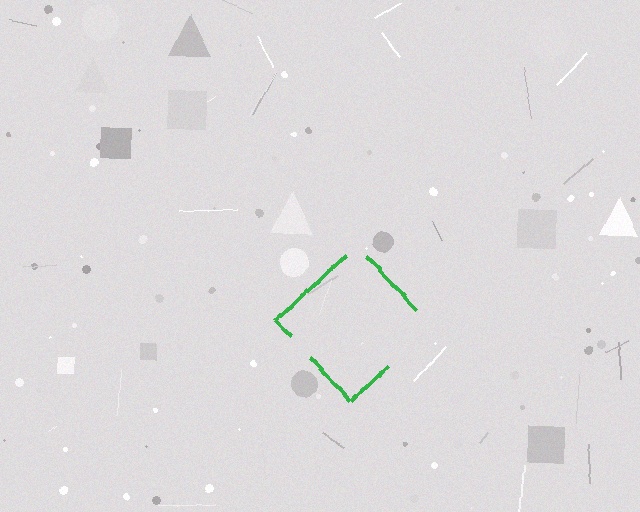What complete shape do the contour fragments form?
The contour fragments form a diamond.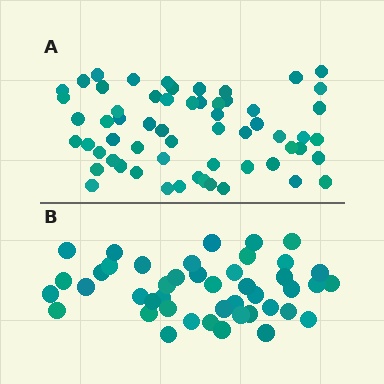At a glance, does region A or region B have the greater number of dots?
Region A (the top region) has more dots.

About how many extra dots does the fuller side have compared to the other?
Region A has approximately 15 more dots than region B.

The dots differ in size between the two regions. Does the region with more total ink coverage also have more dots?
No. Region B has more total ink coverage because its dots are larger, but region A actually contains more individual dots. Total area can be misleading — the number of items is what matters here.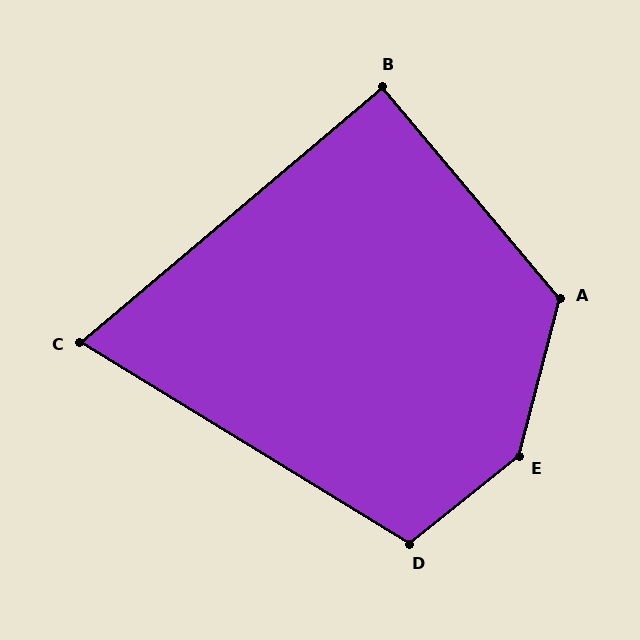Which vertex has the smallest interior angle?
C, at approximately 72 degrees.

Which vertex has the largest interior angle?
E, at approximately 143 degrees.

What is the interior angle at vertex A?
Approximately 125 degrees (obtuse).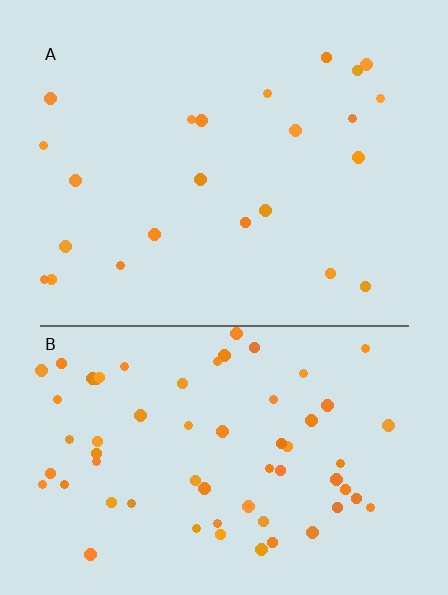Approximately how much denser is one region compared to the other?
Approximately 2.8× — region B over region A.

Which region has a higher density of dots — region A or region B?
B (the bottom).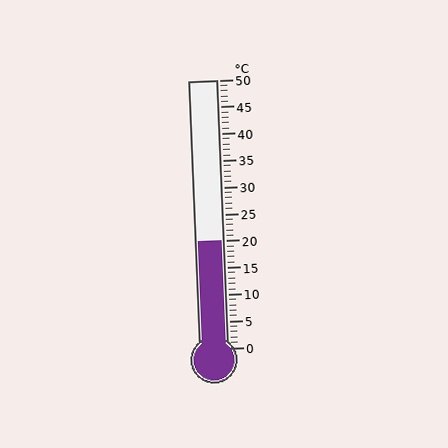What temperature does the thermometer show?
The thermometer shows approximately 20°C.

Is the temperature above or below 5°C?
The temperature is above 5°C.